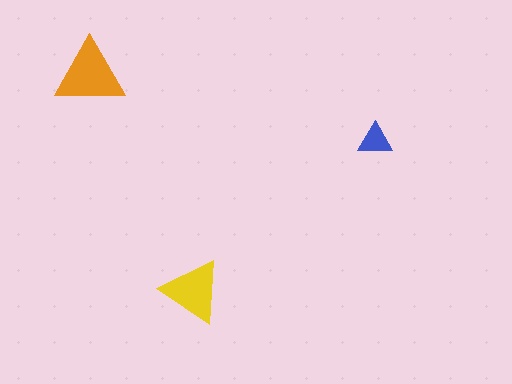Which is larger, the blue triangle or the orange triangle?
The orange one.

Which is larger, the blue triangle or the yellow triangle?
The yellow one.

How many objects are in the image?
There are 3 objects in the image.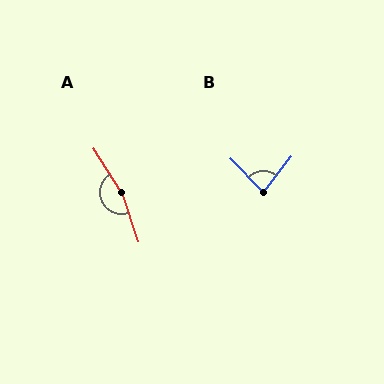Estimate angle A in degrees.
Approximately 166 degrees.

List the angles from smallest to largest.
B (82°), A (166°).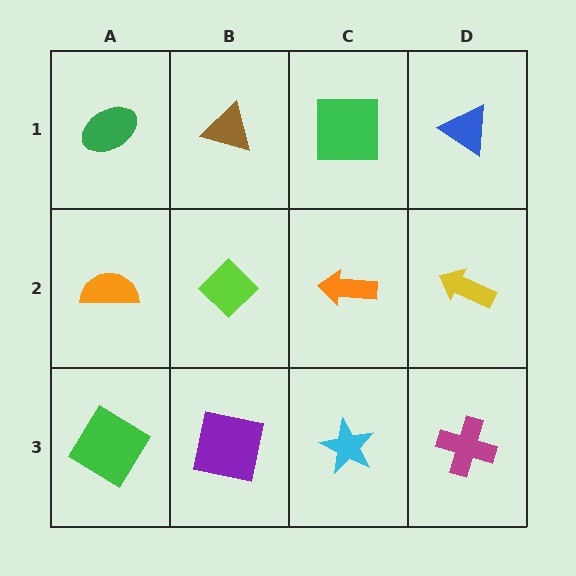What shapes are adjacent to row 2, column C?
A green square (row 1, column C), a cyan star (row 3, column C), a lime diamond (row 2, column B), a yellow arrow (row 2, column D).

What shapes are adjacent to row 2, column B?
A brown triangle (row 1, column B), a purple square (row 3, column B), an orange semicircle (row 2, column A), an orange arrow (row 2, column C).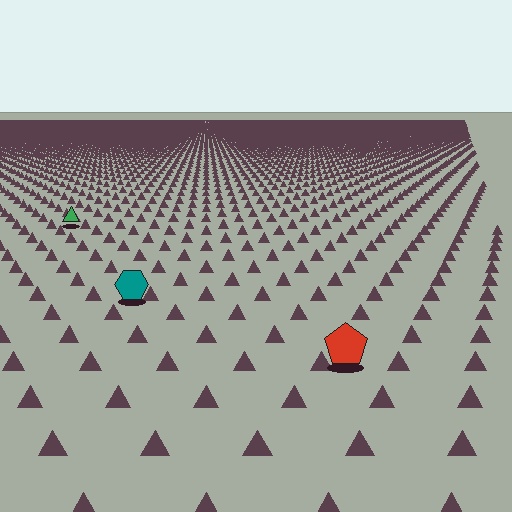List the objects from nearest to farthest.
From nearest to farthest: the red pentagon, the teal hexagon, the green triangle.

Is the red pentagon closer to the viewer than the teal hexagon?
Yes. The red pentagon is closer — you can tell from the texture gradient: the ground texture is coarser near it.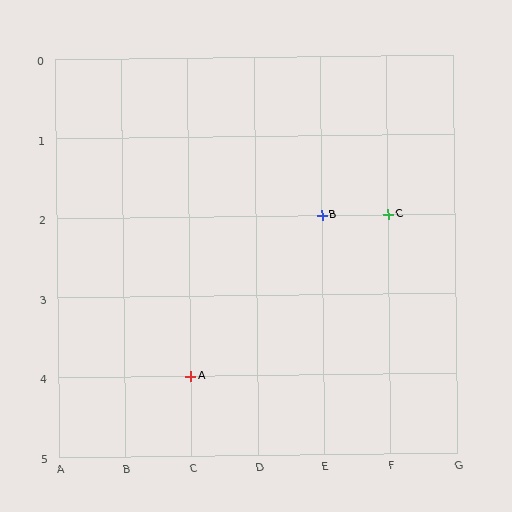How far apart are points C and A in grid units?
Points C and A are 3 columns and 2 rows apart (about 3.6 grid units diagonally).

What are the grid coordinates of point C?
Point C is at grid coordinates (F, 2).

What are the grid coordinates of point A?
Point A is at grid coordinates (C, 4).